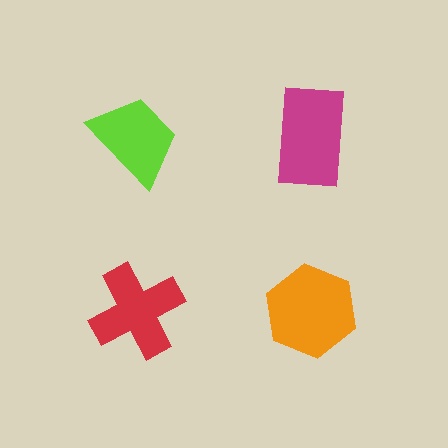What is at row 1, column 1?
A lime trapezoid.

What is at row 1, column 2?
A magenta rectangle.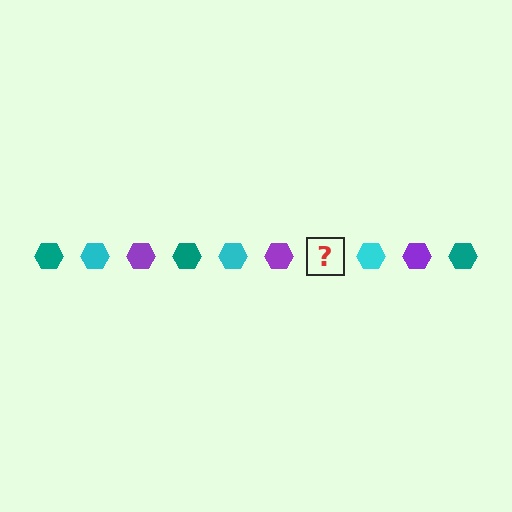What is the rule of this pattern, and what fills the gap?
The rule is that the pattern cycles through teal, cyan, purple hexagons. The gap should be filled with a teal hexagon.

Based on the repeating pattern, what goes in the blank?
The blank should be a teal hexagon.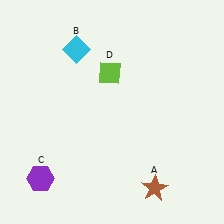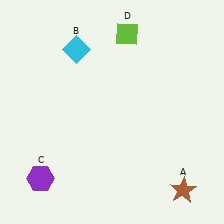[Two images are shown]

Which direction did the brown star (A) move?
The brown star (A) moved right.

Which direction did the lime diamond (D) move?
The lime diamond (D) moved up.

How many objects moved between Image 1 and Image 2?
2 objects moved between the two images.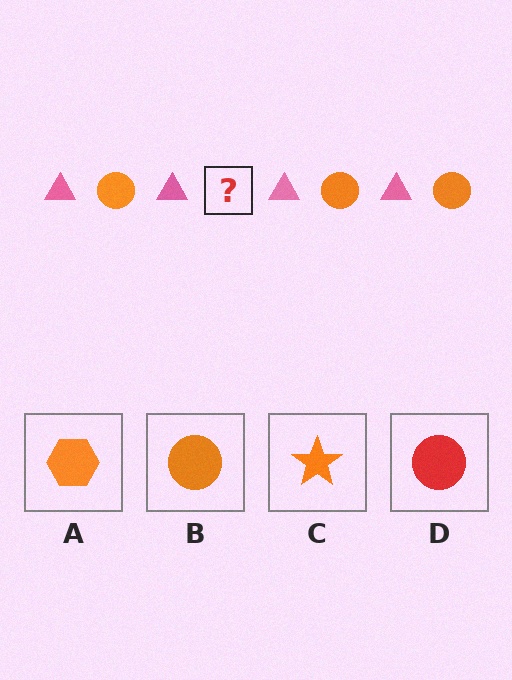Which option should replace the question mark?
Option B.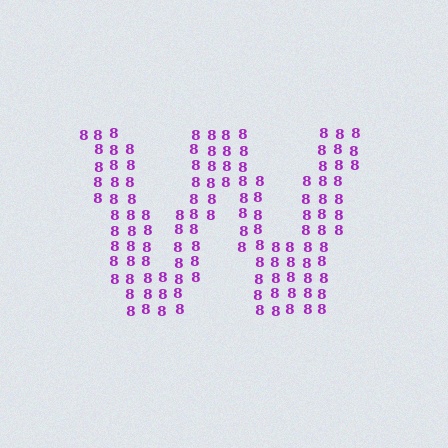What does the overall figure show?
The overall figure shows the letter W.